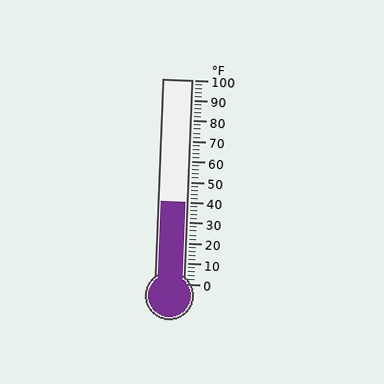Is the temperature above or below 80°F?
The temperature is below 80°F.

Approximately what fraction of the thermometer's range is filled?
The thermometer is filled to approximately 40% of its range.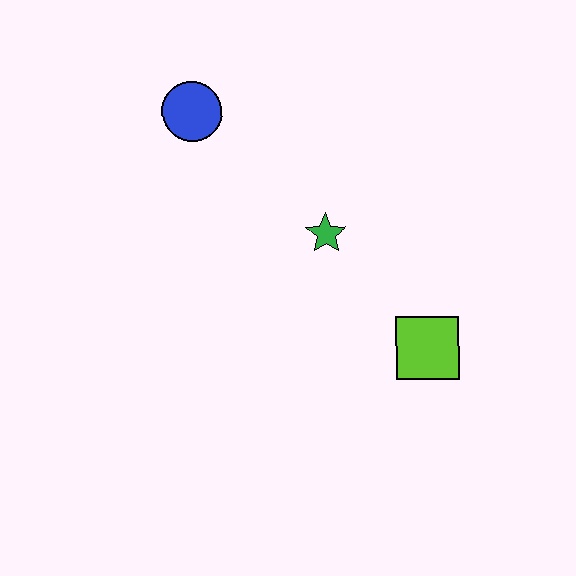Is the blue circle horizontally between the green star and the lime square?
No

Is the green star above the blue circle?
No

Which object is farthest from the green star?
The blue circle is farthest from the green star.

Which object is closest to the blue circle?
The green star is closest to the blue circle.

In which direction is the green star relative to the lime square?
The green star is above the lime square.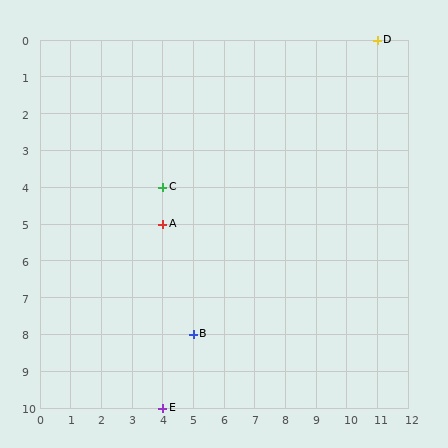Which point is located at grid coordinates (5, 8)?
Point B is at (5, 8).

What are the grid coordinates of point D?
Point D is at grid coordinates (11, 0).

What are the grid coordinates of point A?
Point A is at grid coordinates (4, 5).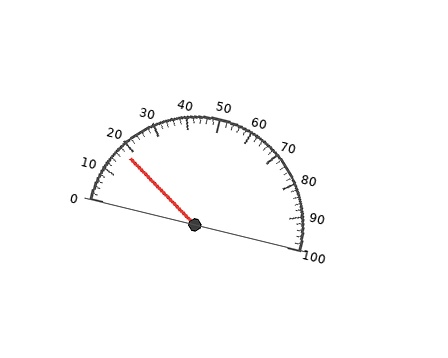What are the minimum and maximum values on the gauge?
The gauge ranges from 0 to 100.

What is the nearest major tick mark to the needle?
The nearest major tick mark is 20.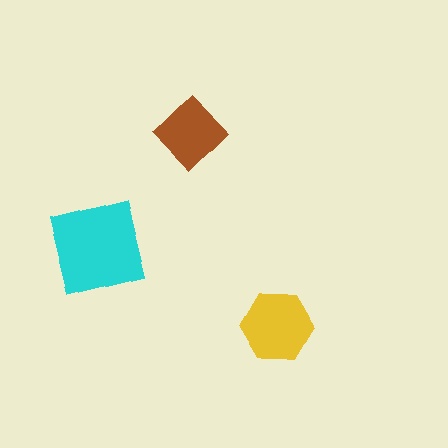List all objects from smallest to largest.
The brown diamond, the yellow hexagon, the cyan square.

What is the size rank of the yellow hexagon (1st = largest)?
2nd.